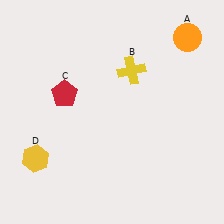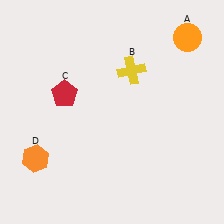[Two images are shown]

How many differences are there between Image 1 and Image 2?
There is 1 difference between the two images.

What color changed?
The hexagon (D) changed from yellow in Image 1 to orange in Image 2.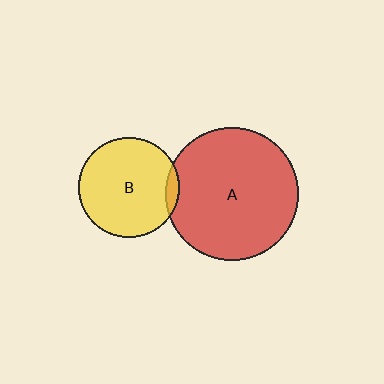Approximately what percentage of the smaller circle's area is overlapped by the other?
Approximately 5%.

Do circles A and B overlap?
Yes.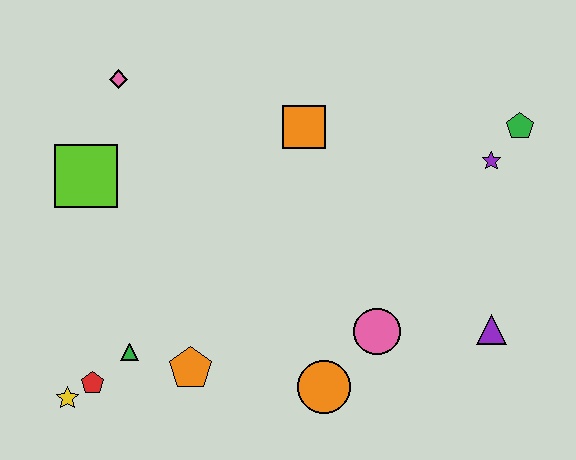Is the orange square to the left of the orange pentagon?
No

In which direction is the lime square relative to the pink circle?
The lime square is to the left of the pink circle.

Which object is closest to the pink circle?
The orange circle is closest to the pink circle.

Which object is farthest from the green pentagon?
The yellow star is farthest from the green pentagon.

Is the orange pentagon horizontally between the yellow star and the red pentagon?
No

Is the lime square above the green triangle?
Yes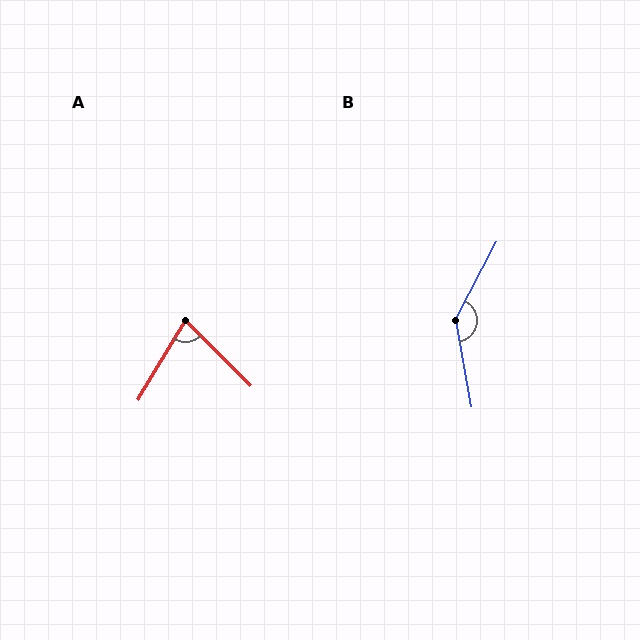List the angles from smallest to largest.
A (76°), B (142°).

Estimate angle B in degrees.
Approximately 142 degrees.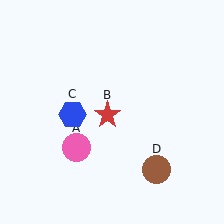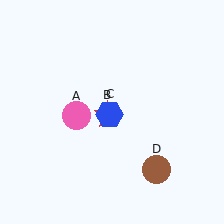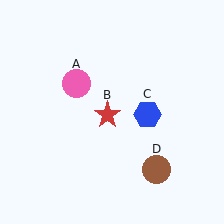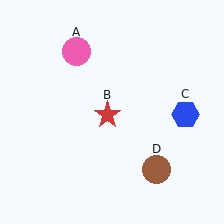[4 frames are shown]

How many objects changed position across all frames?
2 objects changed position: pink circle (object A), blue hexagon (object C).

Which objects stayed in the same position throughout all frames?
Red star (object B) and brown circle (object D) remained stationary.